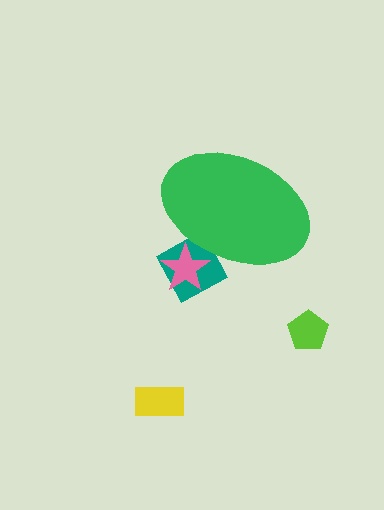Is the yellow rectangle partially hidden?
No, the yellow rectangle is fully visible.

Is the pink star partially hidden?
Yes, the pink star is partially hidden behind the green ellipse.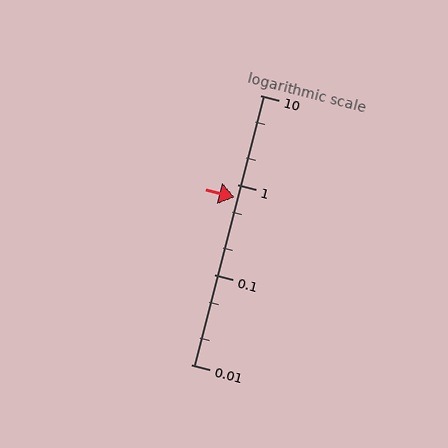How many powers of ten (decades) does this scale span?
The scale spans 3 decades, from 0.01 to 10.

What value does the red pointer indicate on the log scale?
The pointer indicates approximately 0.72.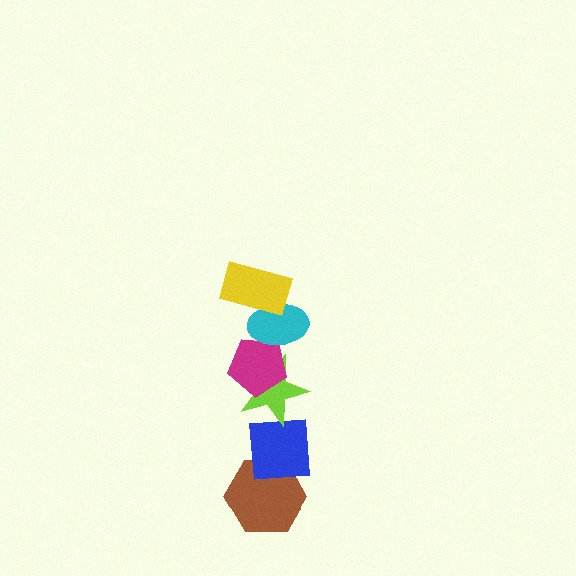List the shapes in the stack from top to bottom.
From top to bottom: the yellow rectangle, the cyan ellipse, the magenta pentagon, the lime star, the blue square, the brown hexagon.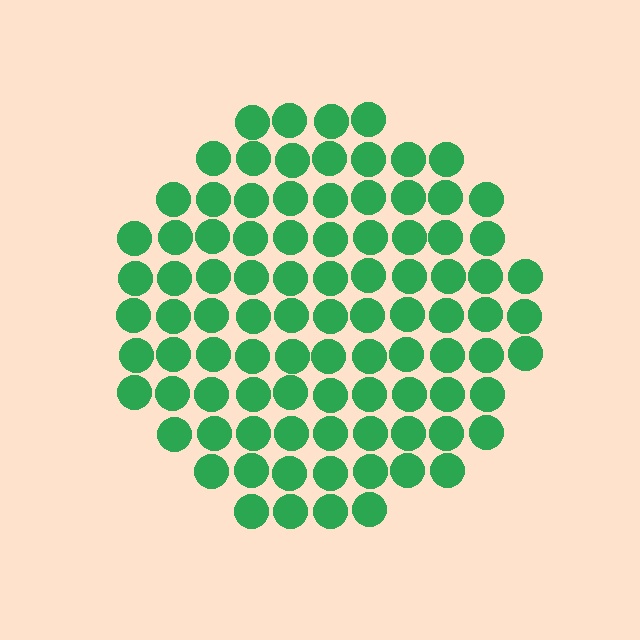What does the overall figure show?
The overall figure shows a circle.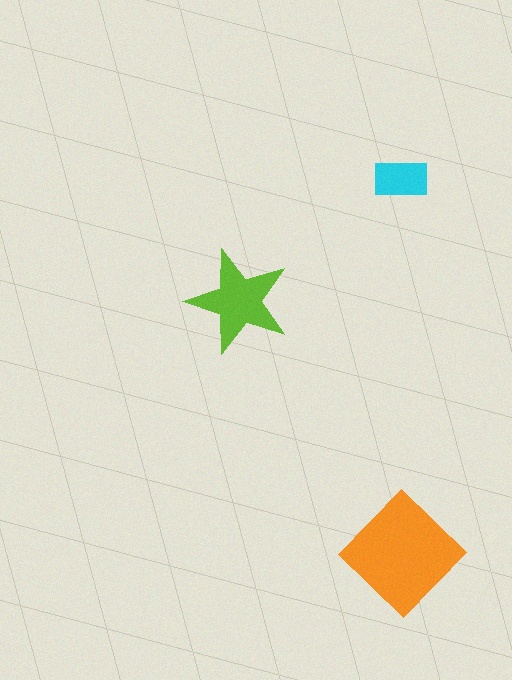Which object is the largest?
The orange diamond.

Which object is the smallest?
The cyan rectangle.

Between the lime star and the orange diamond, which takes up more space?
The orange diamond.